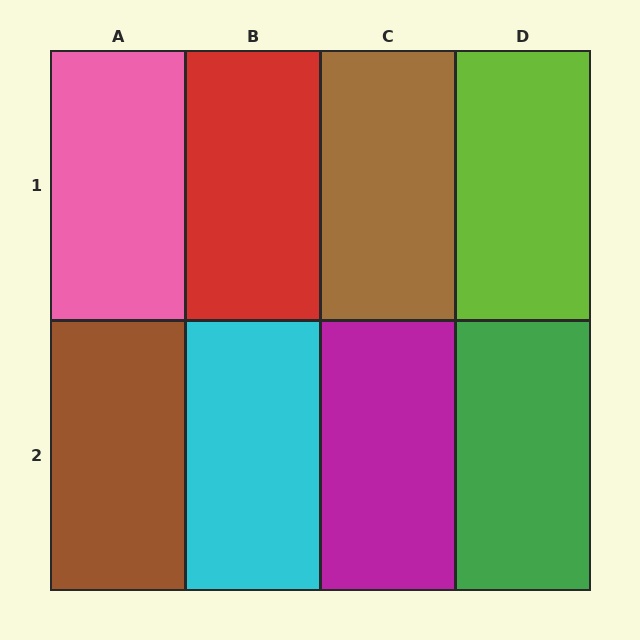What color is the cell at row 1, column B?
Red.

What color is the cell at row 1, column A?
Pink.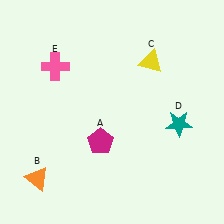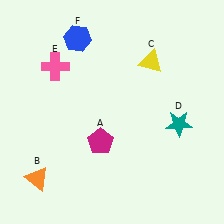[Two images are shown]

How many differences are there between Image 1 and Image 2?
There is 1 difference between the two images.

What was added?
A blue hexagon (F) was added in Image 2.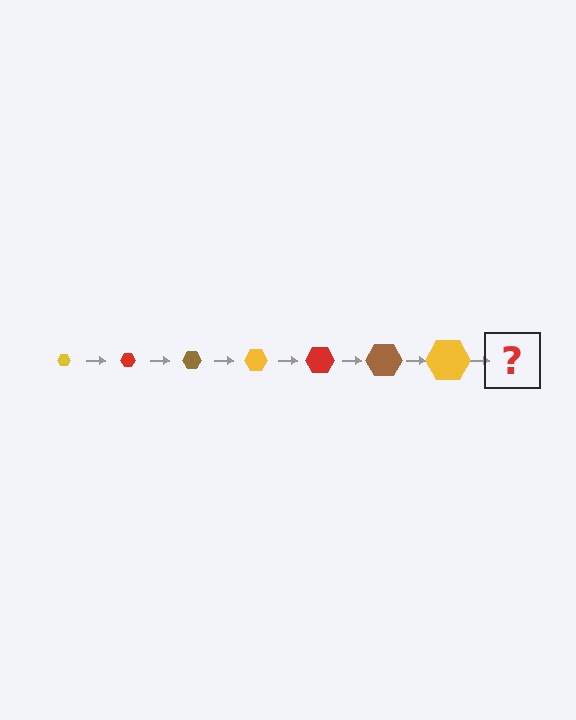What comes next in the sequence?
The next element should be a red hexagon, larger than the previous one.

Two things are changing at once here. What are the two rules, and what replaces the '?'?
The two rules are that the hexagon grows larger each step and the color cycles through yellow, red, and brown. The '?' should be a red hexagon, larger than the previous one.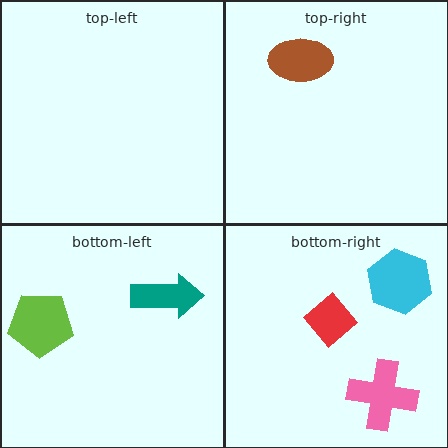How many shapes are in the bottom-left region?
2.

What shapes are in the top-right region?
The brown ellipse.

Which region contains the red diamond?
The bottom-right region.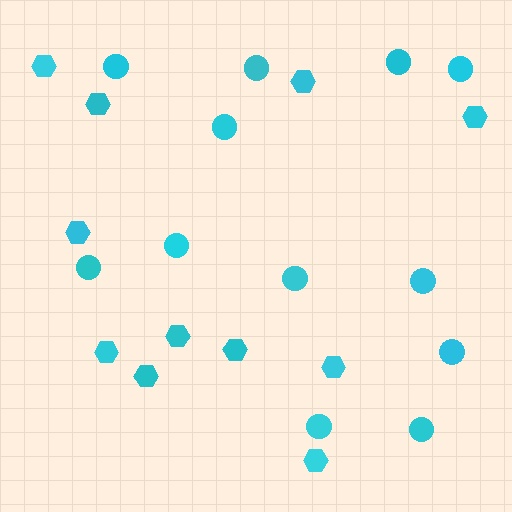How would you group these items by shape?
There are 2 groups: one group of circles (12) and one group of hexagons (11).